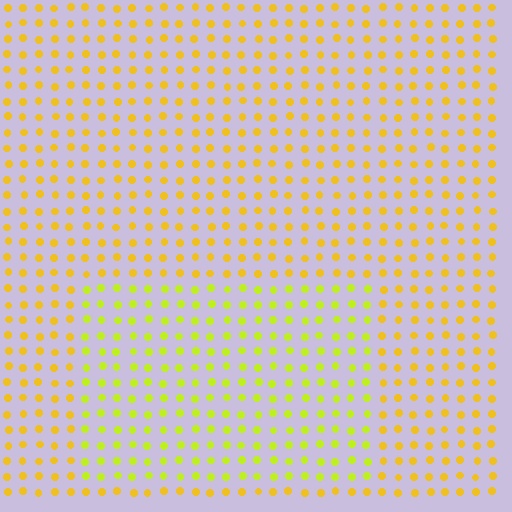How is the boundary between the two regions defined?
The boundary is defined purely by a slight shift in hue (about 28 degrees). Spacing, size, and orientation are identical on both sides.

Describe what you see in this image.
The image is filled with small yellow elements in a uniform arrangement. A rectangle-shaped region is visible where the elements are tinted to a slightly different hue, forming a subtle color boundary.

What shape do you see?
I see a rectangle.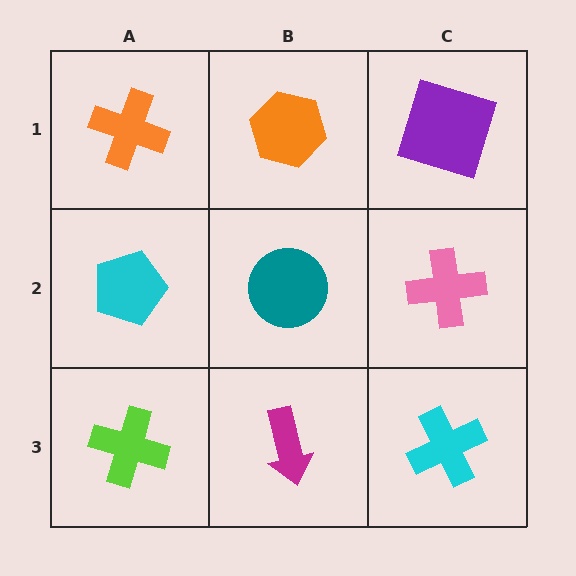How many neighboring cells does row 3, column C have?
2.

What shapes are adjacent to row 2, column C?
A purple square (row 1, column C), a cyan cross (row 3, column C), a teal circle (row 2, column B).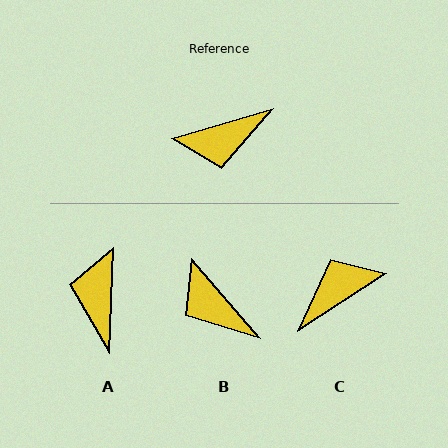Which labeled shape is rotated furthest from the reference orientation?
C, about 163 degrees away.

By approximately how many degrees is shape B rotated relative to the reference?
Approximately 65 degrees clockwise.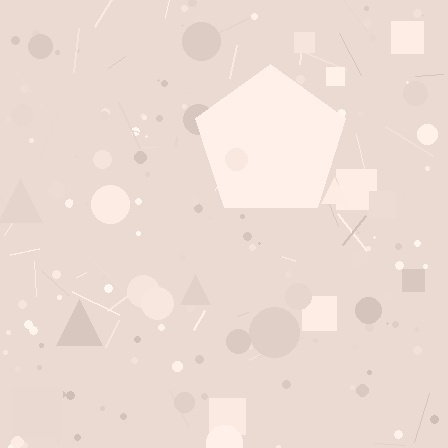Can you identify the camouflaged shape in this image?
The camouflaged shape is a pentagon.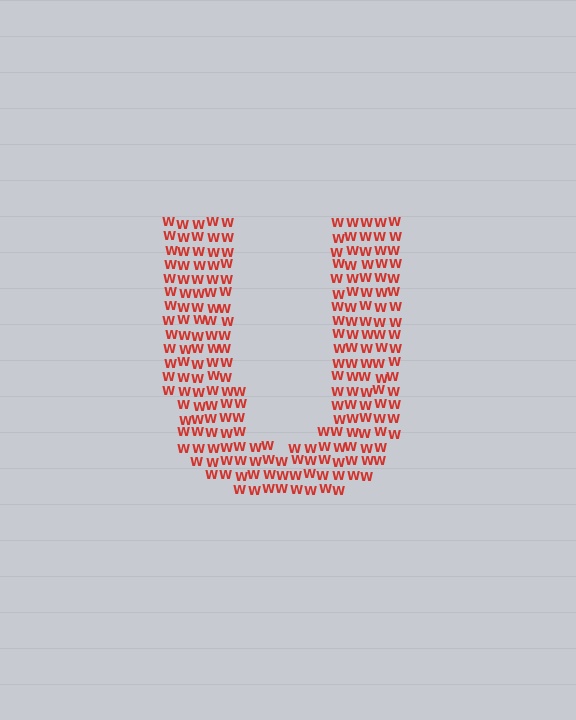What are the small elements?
The small elements are letter W's.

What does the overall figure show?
The overall figure shows the letter U.